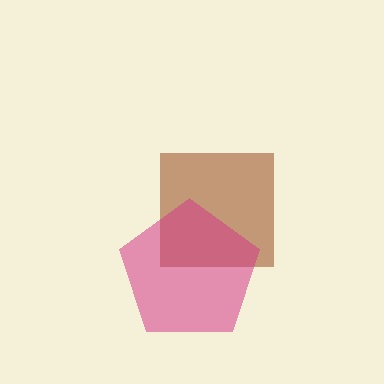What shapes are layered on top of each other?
The layered shapes are: a brown square, a magenta pentagon.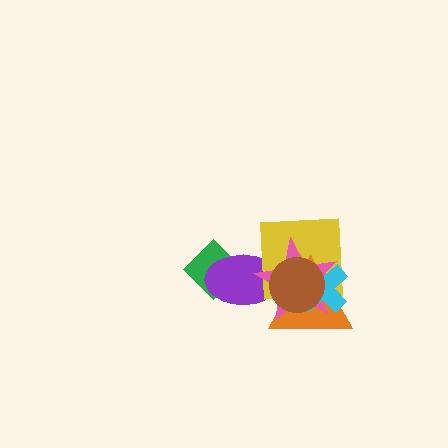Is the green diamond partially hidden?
Yes, it is partially covered by another shape.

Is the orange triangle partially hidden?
Yes, it is partially covered by another shape.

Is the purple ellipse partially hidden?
Yes, it is partially covered by another shape.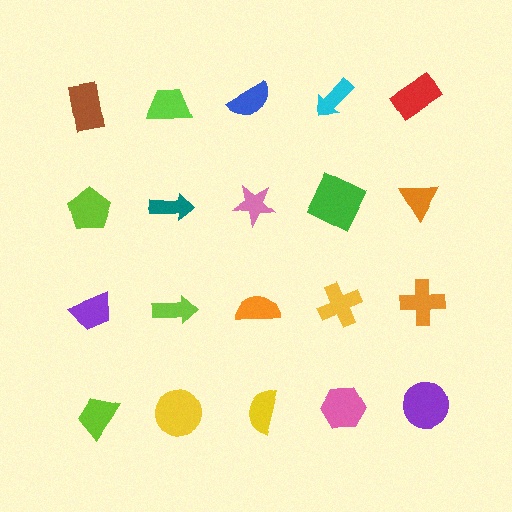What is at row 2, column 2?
A teal arrow.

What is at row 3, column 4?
A yellow cross.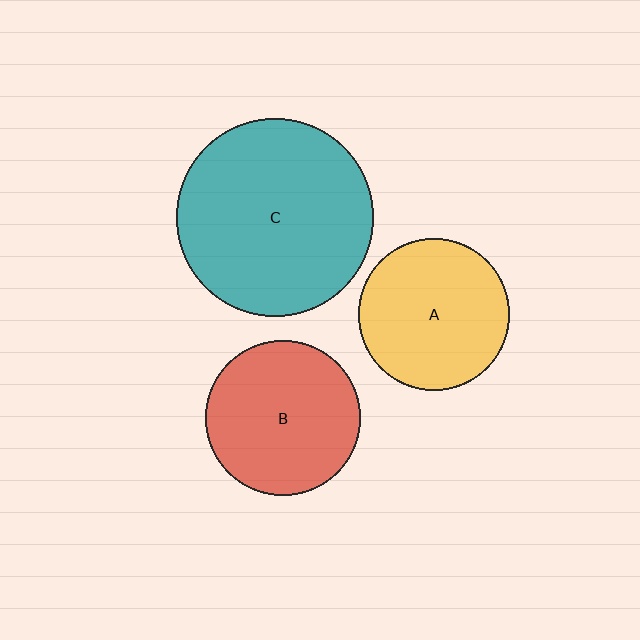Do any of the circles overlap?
No, none of the circles overlap.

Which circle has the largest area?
Circle C (teal).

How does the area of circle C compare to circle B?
Approximately 1.6 times.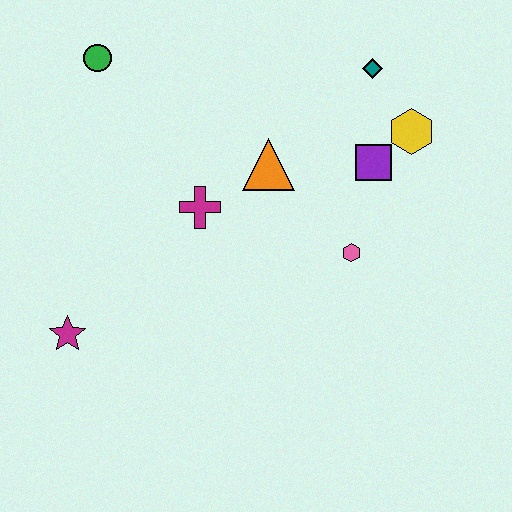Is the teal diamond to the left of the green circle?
No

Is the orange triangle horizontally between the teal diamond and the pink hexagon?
No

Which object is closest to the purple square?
The yellow hexagon is closest to the purple square.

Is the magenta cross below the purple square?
Yes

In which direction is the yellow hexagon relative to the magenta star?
The yellow hexagon is to the right of the magenta star.